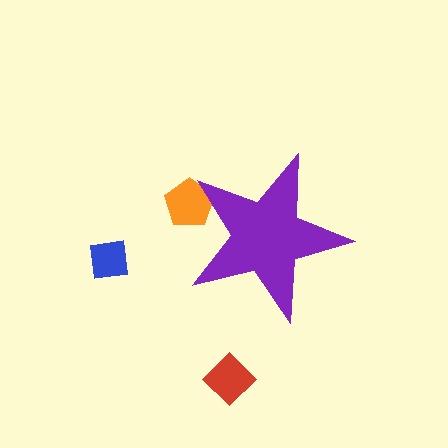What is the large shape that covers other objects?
A purple star.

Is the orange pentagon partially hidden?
Yes, the orange pentagon is partially hidden behind the purple star.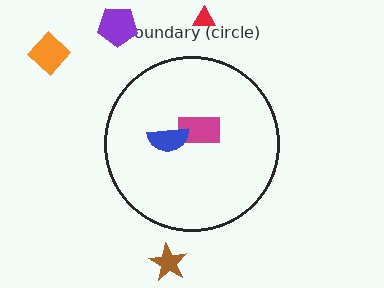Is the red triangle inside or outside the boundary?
Outside.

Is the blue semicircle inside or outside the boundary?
Inside.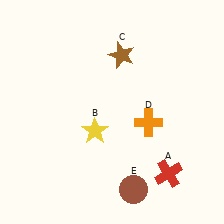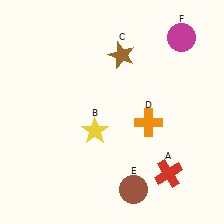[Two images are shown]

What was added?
A magenta circle (F) was added in Image 2.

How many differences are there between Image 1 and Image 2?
There is 1 difference between the two images.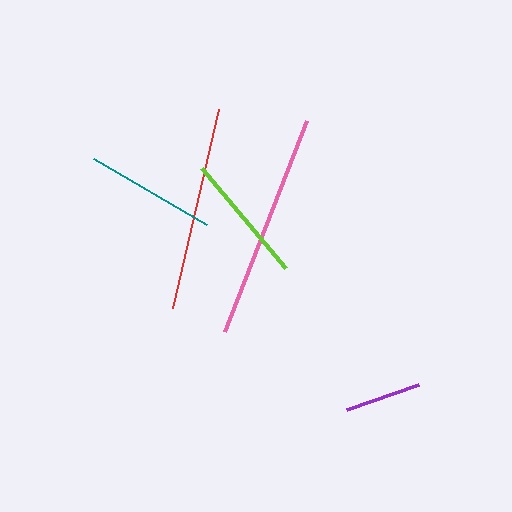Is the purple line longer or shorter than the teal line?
The teal line is longer than the purple line.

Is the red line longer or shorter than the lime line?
The red line is longer than the lime line.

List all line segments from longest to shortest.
From longest to shortest: pink, red, lime, teal, purple.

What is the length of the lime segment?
The lime segment is approximately 131 pixels long.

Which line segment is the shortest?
The purple line is the shortest at approximately 76 pixels.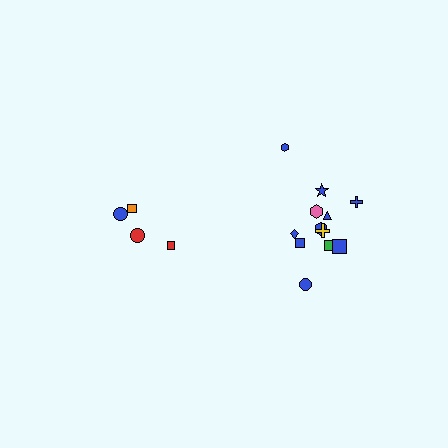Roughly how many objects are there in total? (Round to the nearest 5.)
Roughly 15 objects in total.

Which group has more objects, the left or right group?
The right group.